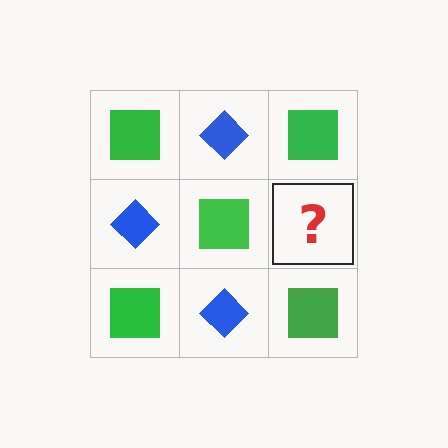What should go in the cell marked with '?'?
The missing cell should contain a blue diamond.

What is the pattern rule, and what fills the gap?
The rule is that it alternates green square and blue diamond in a checkerboard pattern. The gap should be filled with a blue diamond.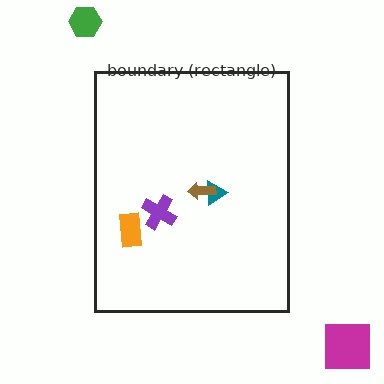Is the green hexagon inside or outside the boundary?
Outside.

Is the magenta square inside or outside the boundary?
Outside.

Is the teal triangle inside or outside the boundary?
Inside.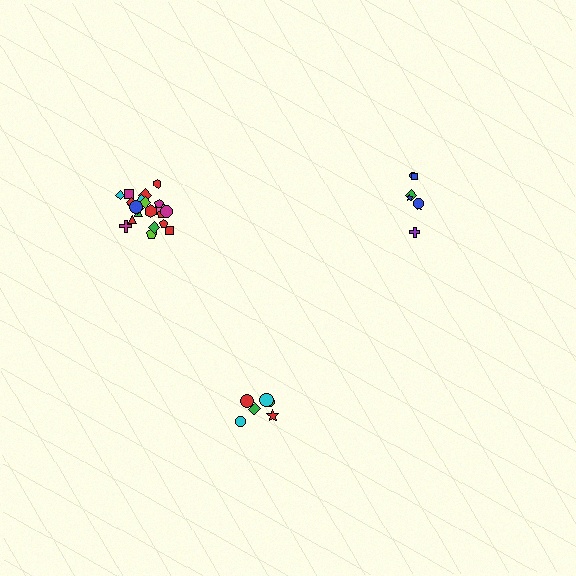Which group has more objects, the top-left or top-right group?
The top-left group.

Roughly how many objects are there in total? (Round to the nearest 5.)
Roughly 40 objects in total.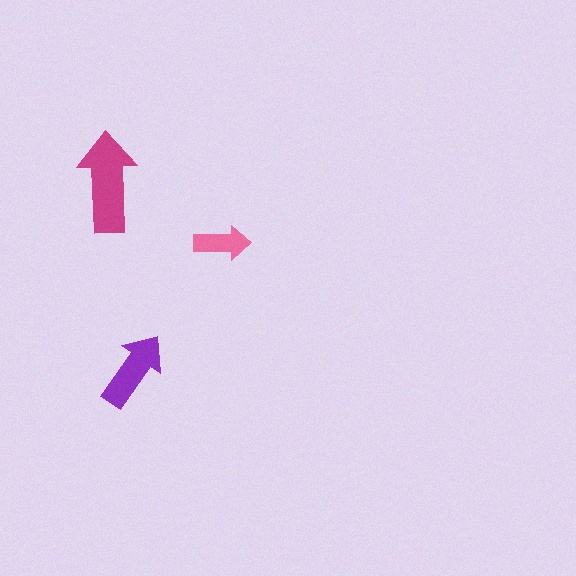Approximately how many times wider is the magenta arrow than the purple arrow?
About 1.5 times wider.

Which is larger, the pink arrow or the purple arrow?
The purple one.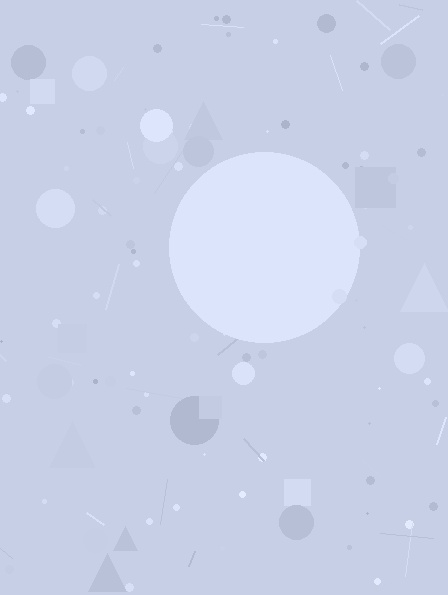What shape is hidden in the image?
A circle is hidden in the image.